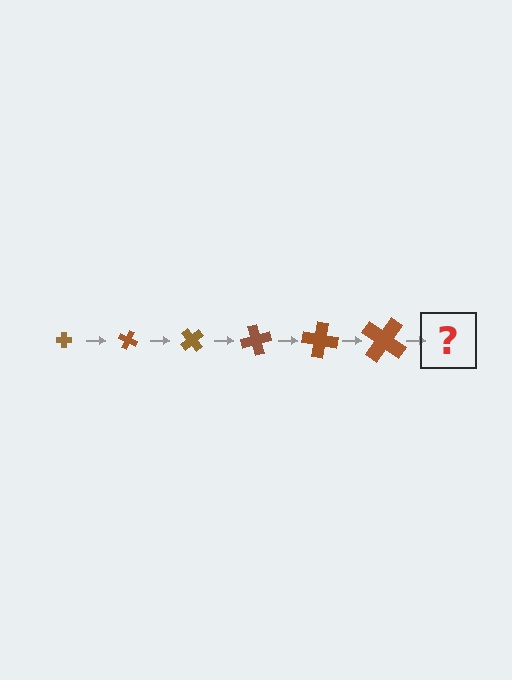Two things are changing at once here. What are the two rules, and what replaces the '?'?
The two rules are that the cross grows larger each step and it rotates 25 degrees each step. The '?' should be a cross, larger than the previous one and rotated 150 degrees from the start.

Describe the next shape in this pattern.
It should be a cross, larger than the previous one and rotated 150 degrees from the start.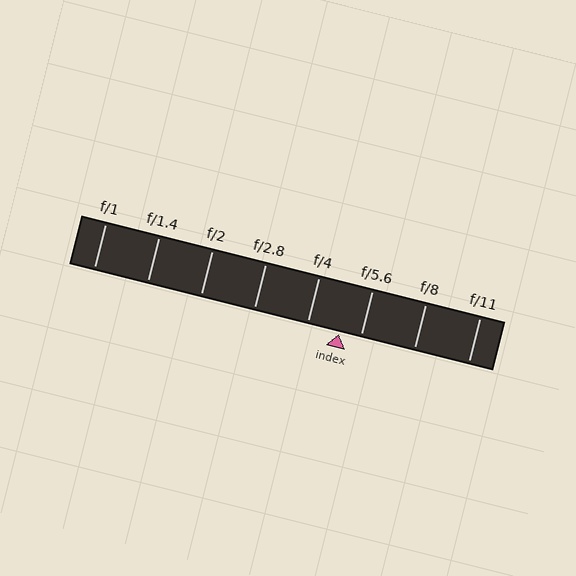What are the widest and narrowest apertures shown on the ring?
The widest aperture shown is f/1 and the narrowest is f/11.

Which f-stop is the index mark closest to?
The index mark is closest to f/5.6.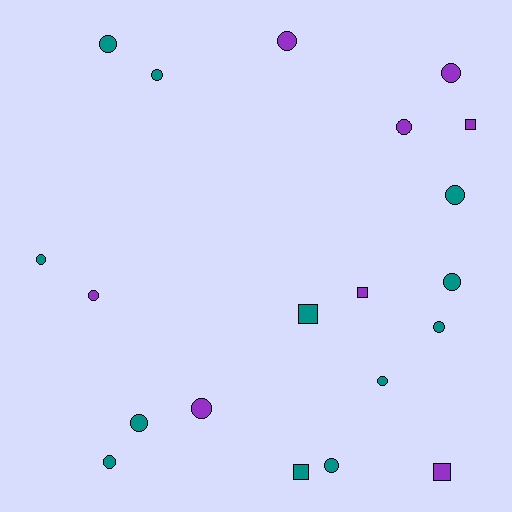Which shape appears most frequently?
Circle, with 15 objects.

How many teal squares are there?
There are 2 teal squares.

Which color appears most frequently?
Teal, with 12 objects.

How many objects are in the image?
There are 20 objects.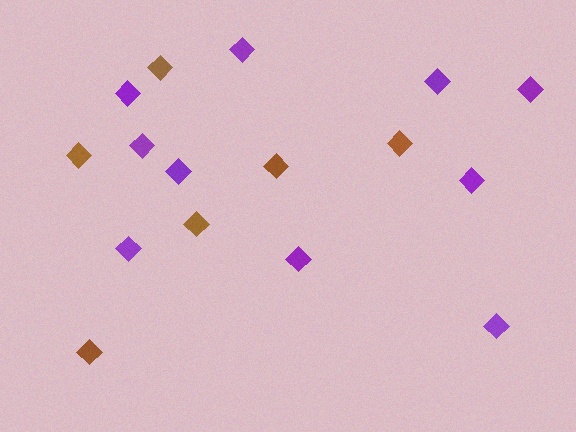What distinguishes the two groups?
There are 2 groups: one group of purple diamonds (10) and one group of brown diamonds (6).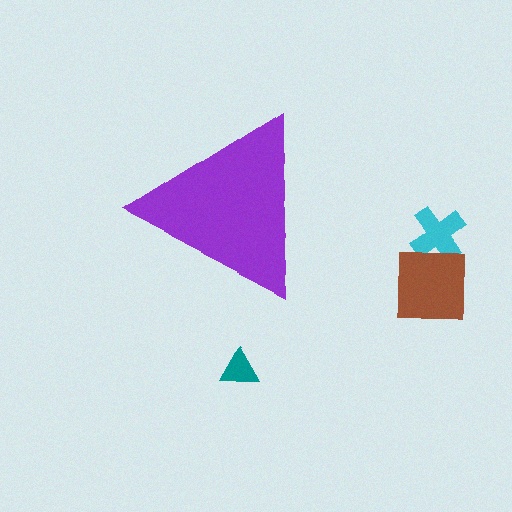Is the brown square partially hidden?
No, the brown square is fully visible.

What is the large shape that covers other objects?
A purple triangle.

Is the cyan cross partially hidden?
No, the cyan cross is fully visible.